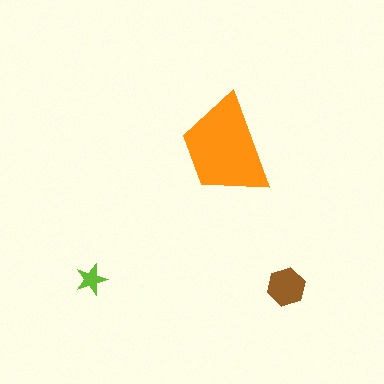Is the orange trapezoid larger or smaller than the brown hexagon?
Larger.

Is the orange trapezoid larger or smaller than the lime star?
Larger.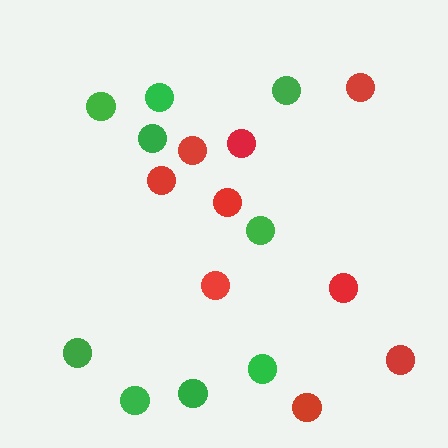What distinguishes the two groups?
There are 2 groups: one group of green circles (9) and one group of red circles (9).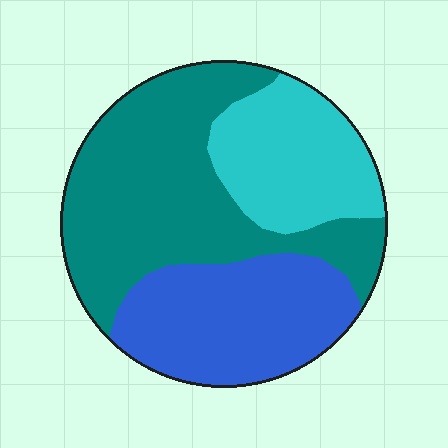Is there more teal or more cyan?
Teal.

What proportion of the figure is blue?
Blue covers around 30% of the figure.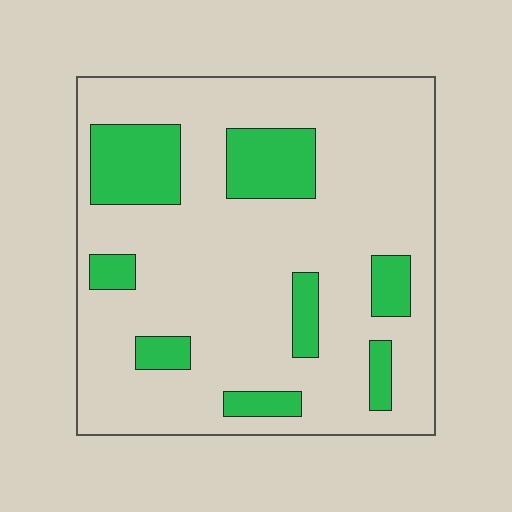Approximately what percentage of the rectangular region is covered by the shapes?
Approximately 20%.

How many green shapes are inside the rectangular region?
8.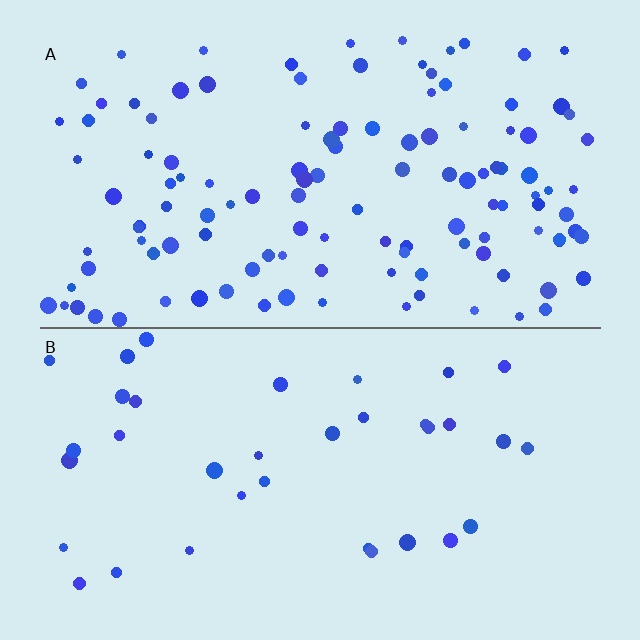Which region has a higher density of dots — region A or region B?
A (the top).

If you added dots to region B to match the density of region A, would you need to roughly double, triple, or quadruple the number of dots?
Approximately triple.